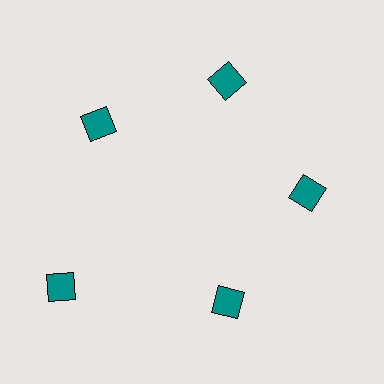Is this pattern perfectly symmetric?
No. The 5 teal diamonds are arranged in a ring, but one element near the 8 o'clock position is pushed outward from the center, breaking the 5-fold rotational symmetry.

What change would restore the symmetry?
The symmetry would be restored by moving it inward, back onto the ring so that all 5 diamonds sit at equal angles and equal distance from the center.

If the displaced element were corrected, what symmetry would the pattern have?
It would have 5-fold rotational symmetry — the pattern would map onto itself every 72 degrees.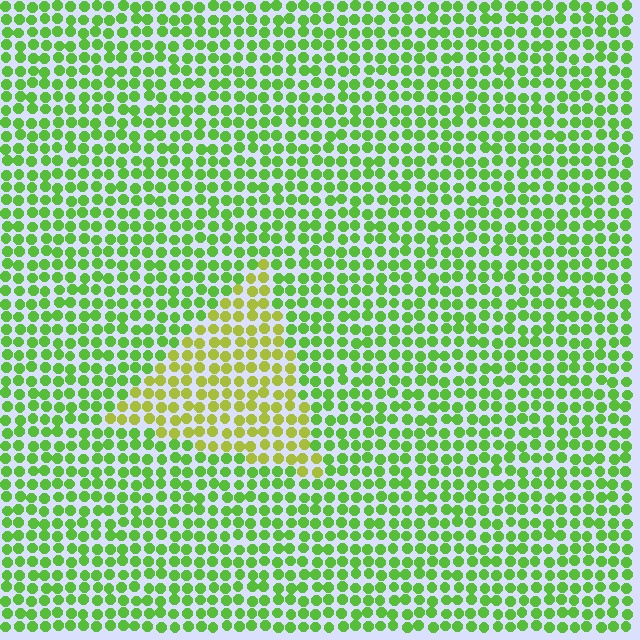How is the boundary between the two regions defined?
The boundary is defined purely by a slight shift in hue (about 36 degrees). Spacing, size, and orientation are identical on both sides.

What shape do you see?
I see a triangle.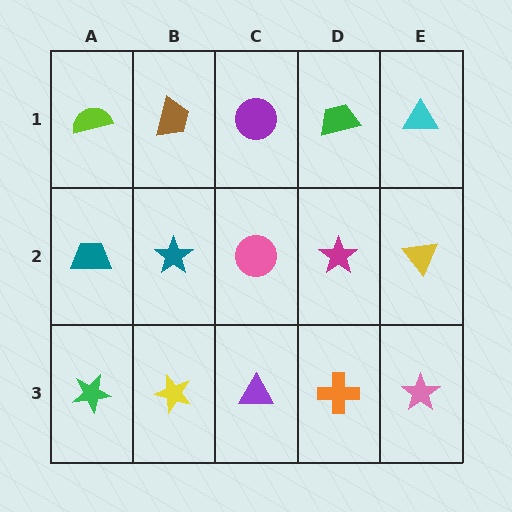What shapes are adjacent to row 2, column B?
A brown trapezoid (row 1, column B), a yellow star (row 3, column B), a teal trapezoid (row 2, column A), a pink circle (row 2, column C).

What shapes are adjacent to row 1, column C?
A pink circle (row 2, column C), a brown trapezoid (row 1, column B), a green trapezoid (row 1, column D).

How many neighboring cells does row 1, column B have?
3.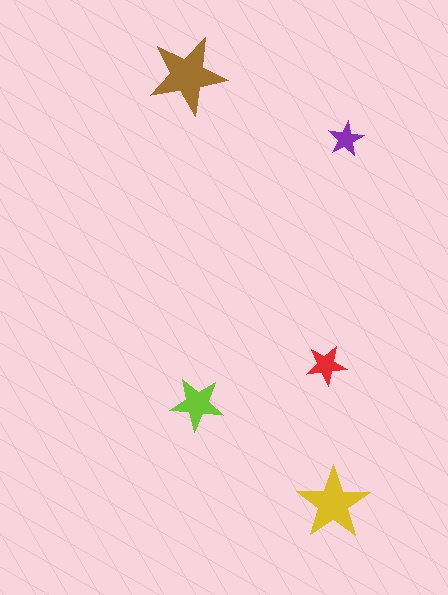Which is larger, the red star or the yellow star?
The yellow one.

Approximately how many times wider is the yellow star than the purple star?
About 2 times wider.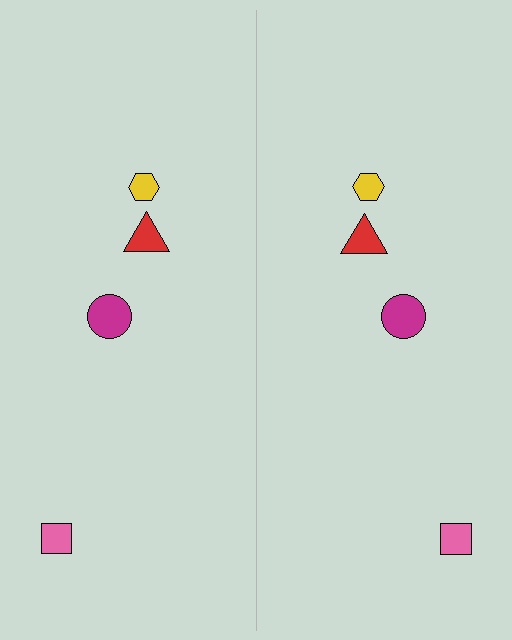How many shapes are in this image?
There are 8 shapes in this image.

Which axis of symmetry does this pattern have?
The pattern has a vertical axis of symmetry running through the center of the image.